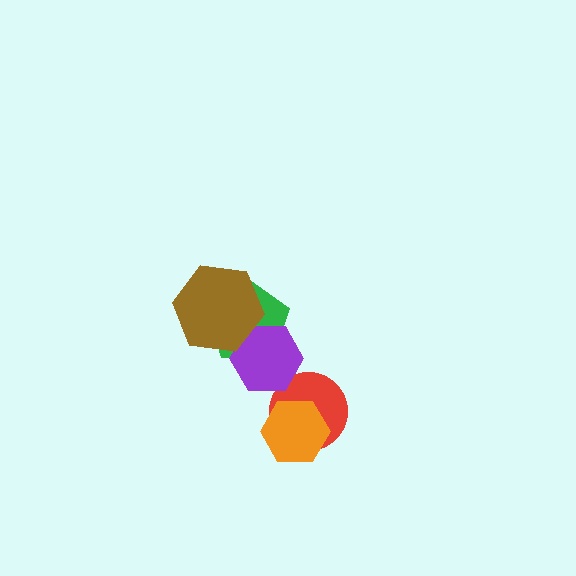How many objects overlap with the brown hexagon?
2 objects overlap with the brown hexagon.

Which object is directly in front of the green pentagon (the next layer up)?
The purple hexagon is directly in front of the green pentagon.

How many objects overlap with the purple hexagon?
3 objects overlap with the purple hexagon.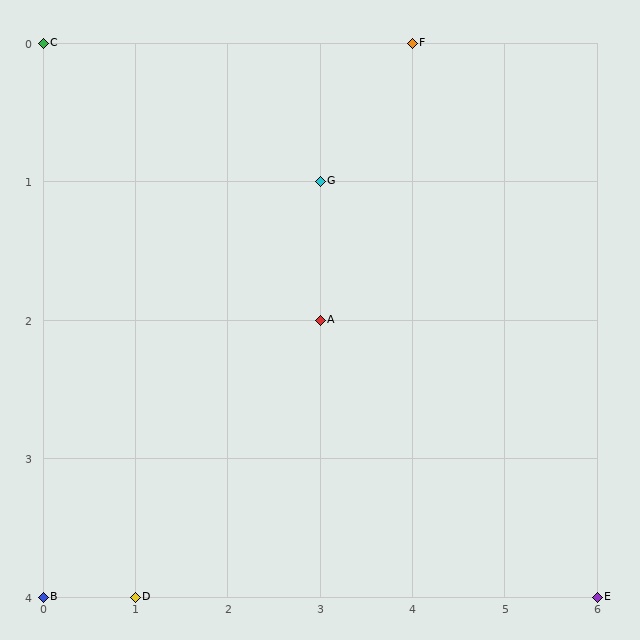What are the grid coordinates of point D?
Point D is at grid coordinates (1, 4).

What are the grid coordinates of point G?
Point G is at grid coordinates (3, 1).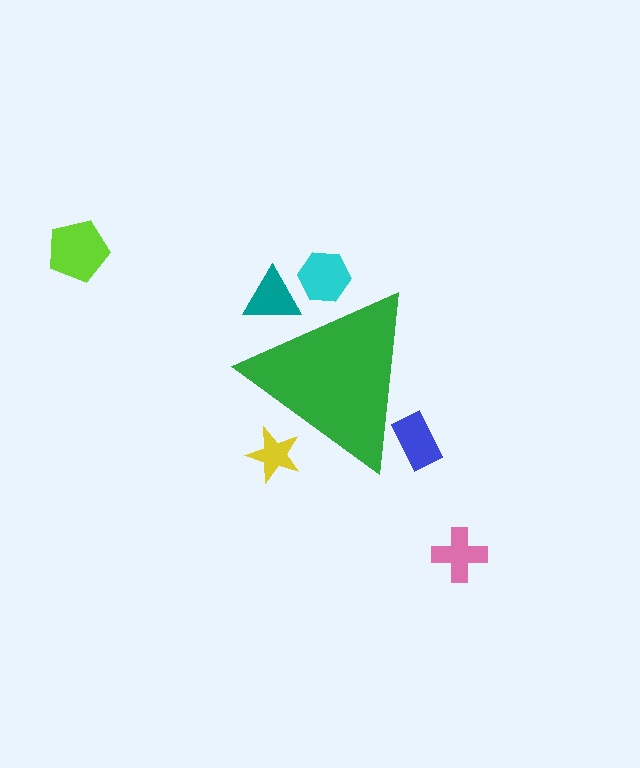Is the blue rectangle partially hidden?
Yes, the blue rectangle is partially hidden behind the green triangle.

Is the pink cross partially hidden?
No, the pink cross is fully visible.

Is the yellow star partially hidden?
Yes, the yellow star is partially hidden behind the green triangle.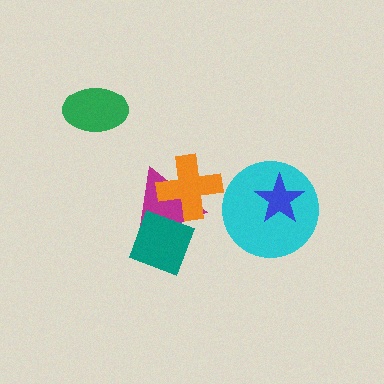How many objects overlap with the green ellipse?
0 objects overlap with the green ellipse.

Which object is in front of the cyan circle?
The blue star is in front of the cyan circle.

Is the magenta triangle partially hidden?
Yes, it is partially covered by another shape.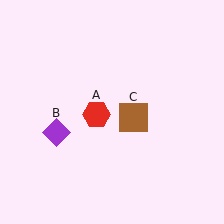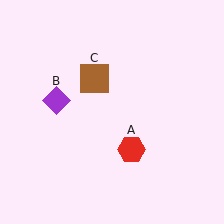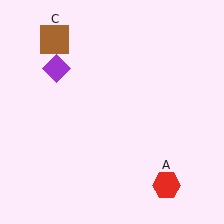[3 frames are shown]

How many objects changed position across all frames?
3 objects changed position: red hexagon (object A), purple diamond (object B), brown square (object C).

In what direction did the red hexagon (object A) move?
The red hexagon (object A) moved down and to the right.